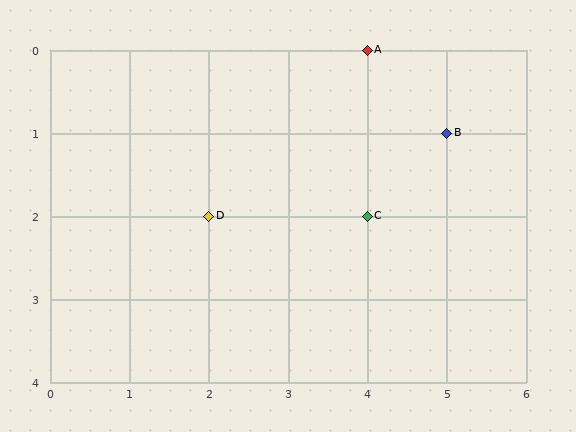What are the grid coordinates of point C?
Point C is at grid coordinates (4, 2).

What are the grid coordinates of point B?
Point B is at grid coordinates (5, 1).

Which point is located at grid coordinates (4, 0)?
Point A is at (4, 0).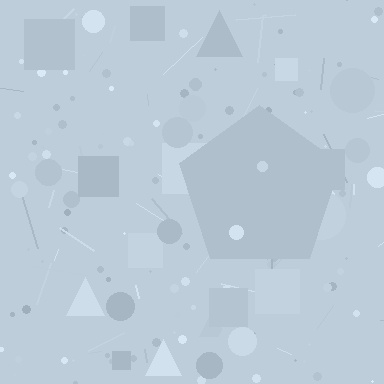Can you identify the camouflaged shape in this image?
The camouflaged shape is a pentagon.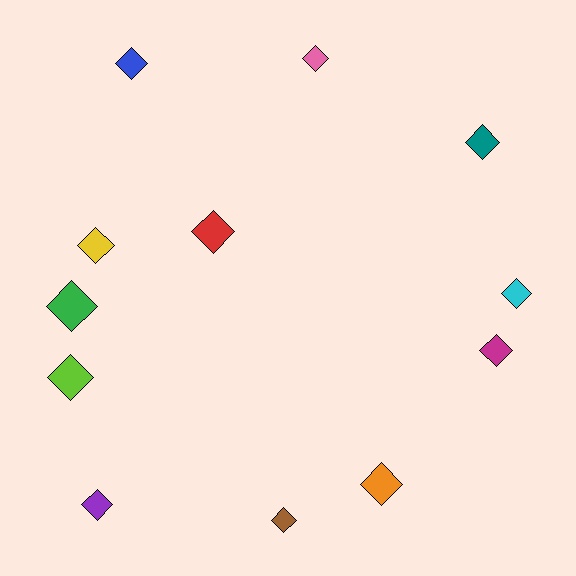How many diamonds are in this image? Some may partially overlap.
There are 12 diamonds.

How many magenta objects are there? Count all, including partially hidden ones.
There is 1 magenta object.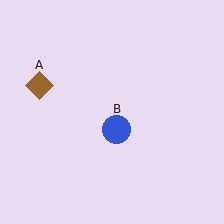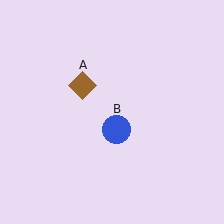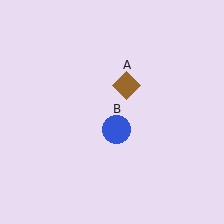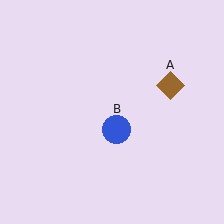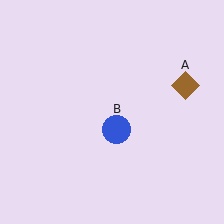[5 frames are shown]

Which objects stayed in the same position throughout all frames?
Blue circle (object B) remained stationary.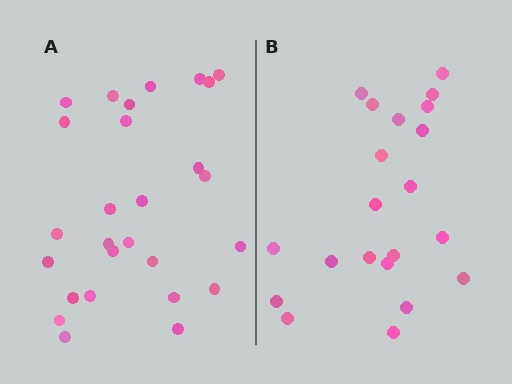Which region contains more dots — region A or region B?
Region A (the left region) has more dots.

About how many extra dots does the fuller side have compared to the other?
Region A has about 6 more dots than region B.